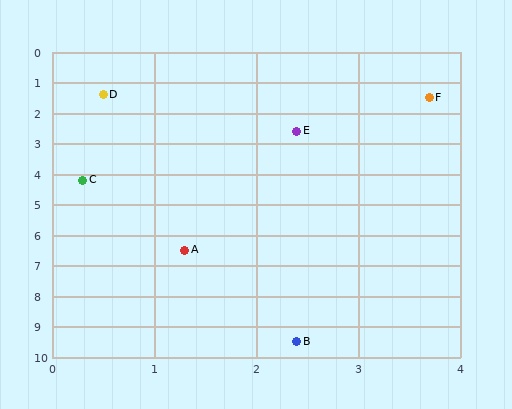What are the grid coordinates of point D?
Point D is at approximately (0.5, 1.4).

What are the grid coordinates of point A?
Point A is at approximately (1.3, 6.5).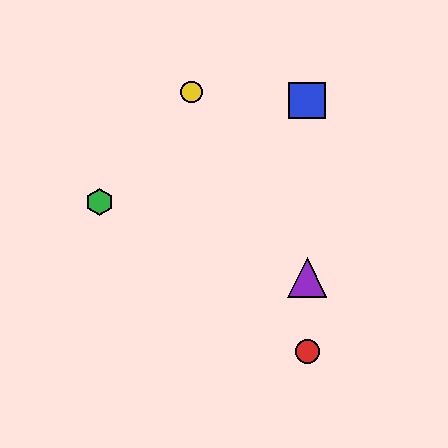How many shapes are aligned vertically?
3 shapes (the red circle, the blue square, the purple triangle) are aligned vertically.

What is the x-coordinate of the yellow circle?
The yellow circle is at x≈192.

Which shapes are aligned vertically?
The red circle, the blue square, the purple triangle are aligned vertically.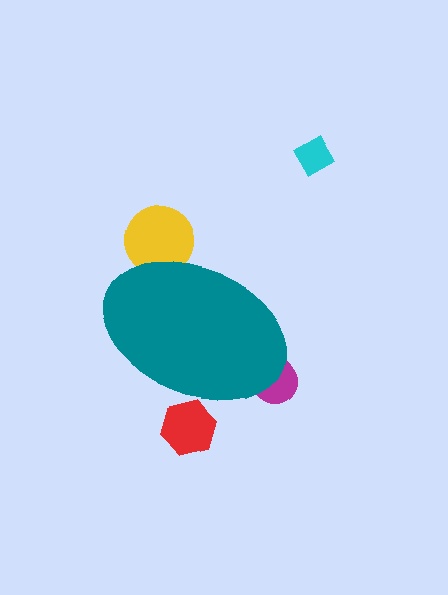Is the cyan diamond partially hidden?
No, the cyan diamond is fully visible.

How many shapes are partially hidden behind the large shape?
3 shapes are partially hidden.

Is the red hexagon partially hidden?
Yes, the red hexagon is partially hidden behind the teal ellipse.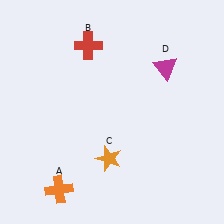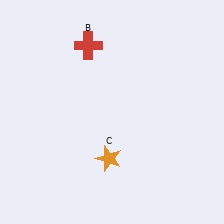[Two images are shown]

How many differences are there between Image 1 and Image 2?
There are 2 differences between the two images.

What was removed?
The orange cross (A), the magenta triangle (D) were removed in Image 2.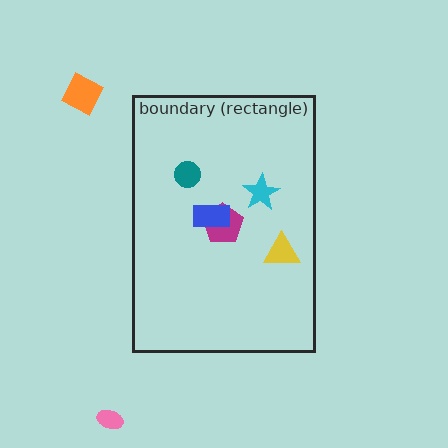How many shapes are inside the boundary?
5 inside, 2 outside.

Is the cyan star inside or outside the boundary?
Inside.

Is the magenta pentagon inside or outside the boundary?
Inside.